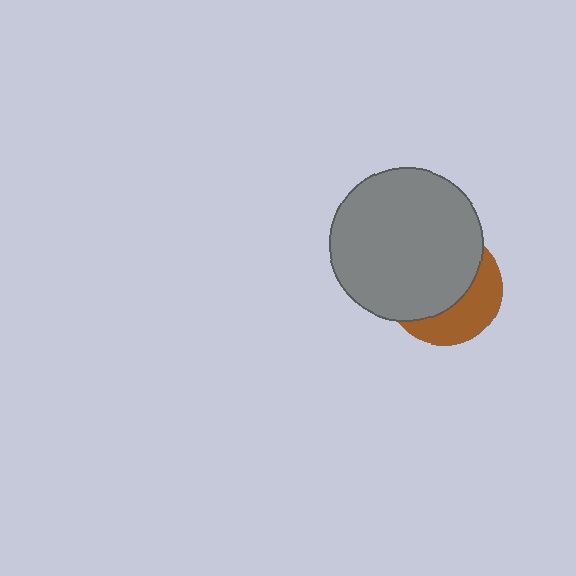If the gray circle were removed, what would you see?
You would see the complete brown circle.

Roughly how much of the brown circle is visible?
A small part of it is visible (roughly 38%).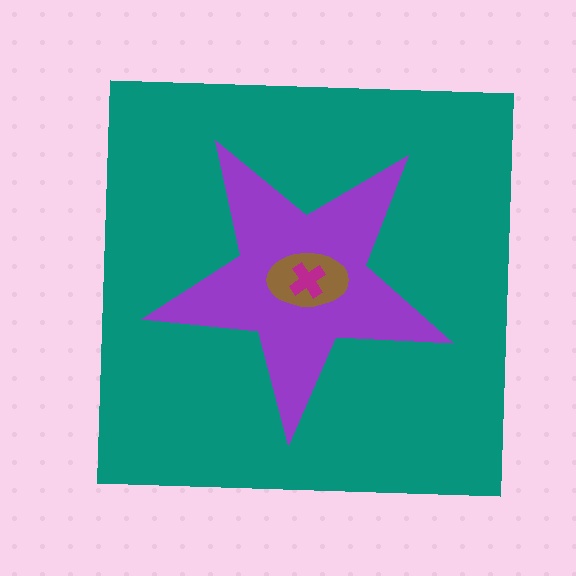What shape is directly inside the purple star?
The brown ellipse.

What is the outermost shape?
The teal square.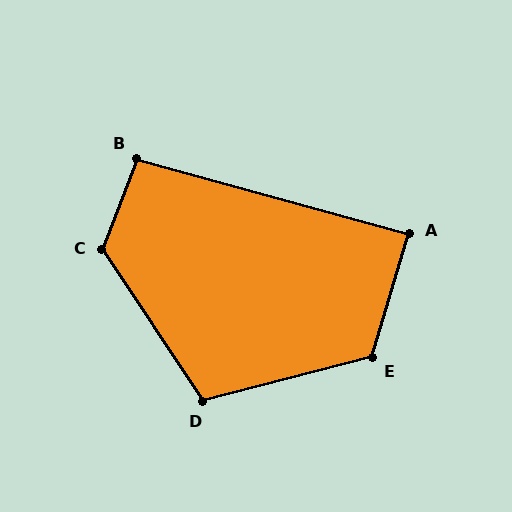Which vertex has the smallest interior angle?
A, at approximately 89 degrees.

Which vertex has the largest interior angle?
C, at approximately 125 degrees.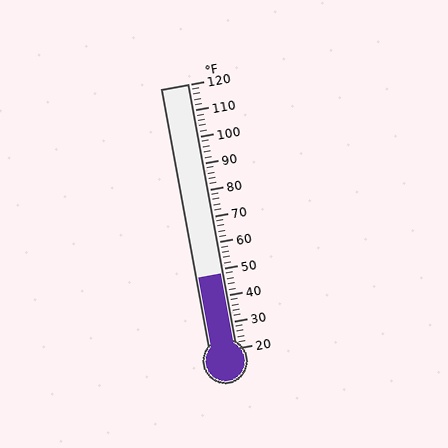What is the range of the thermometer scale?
The thermometer scale ranges from 20°F to 120°F.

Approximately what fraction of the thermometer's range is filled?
The thermometer is filled to approximately 30% of its range.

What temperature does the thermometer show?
The thermometer shows approximately 48°F.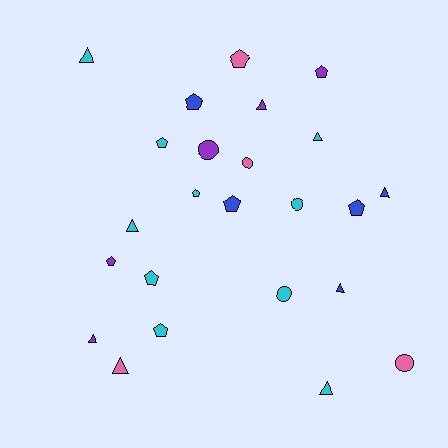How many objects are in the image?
There are 24 objects.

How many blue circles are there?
There are no blue circles.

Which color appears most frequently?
Cyan, with 10 objects.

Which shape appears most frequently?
Pentagon, with 10 objects.